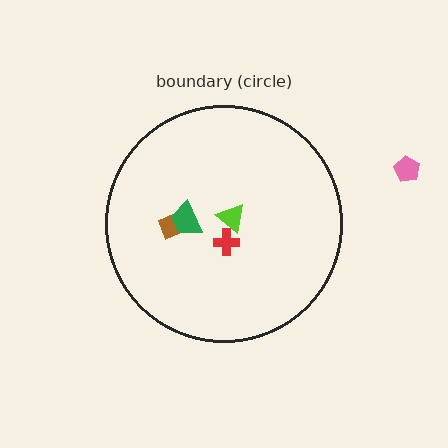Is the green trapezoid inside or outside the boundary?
Inside.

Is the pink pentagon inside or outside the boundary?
Outside.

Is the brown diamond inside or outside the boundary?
Inside.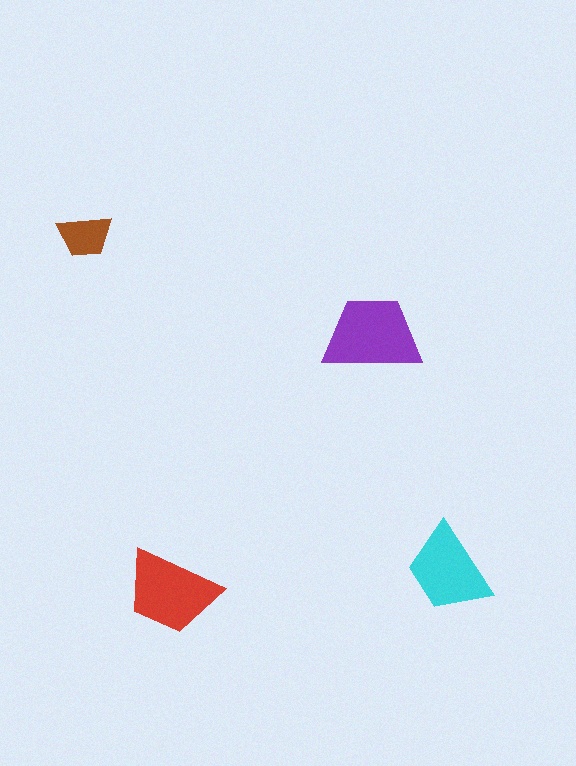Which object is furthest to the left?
The brown trapezoid is leftmost.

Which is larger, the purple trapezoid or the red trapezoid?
The purple one.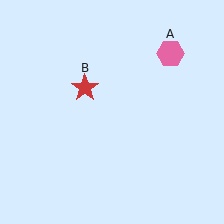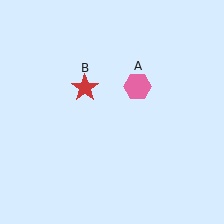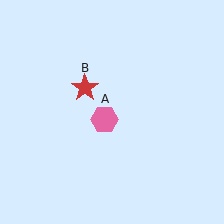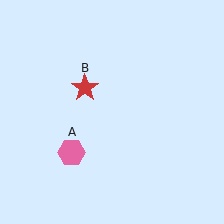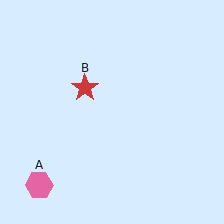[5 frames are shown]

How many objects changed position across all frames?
1 object changed position: pink hexagon (object A).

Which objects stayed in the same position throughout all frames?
Red star (object B) remained stationary.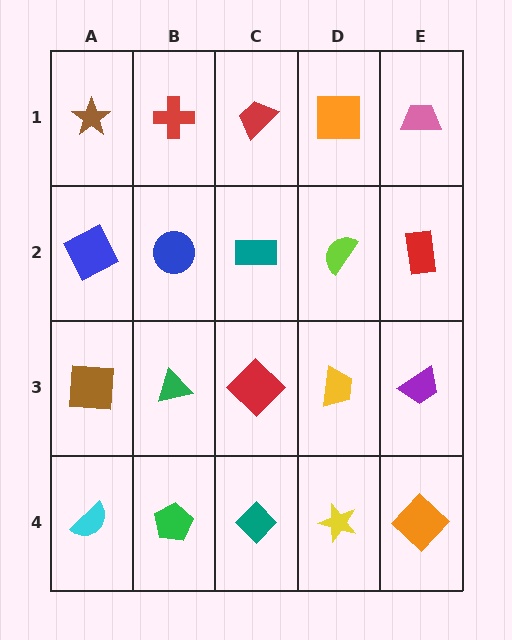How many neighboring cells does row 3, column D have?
4.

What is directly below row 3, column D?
A yellow star.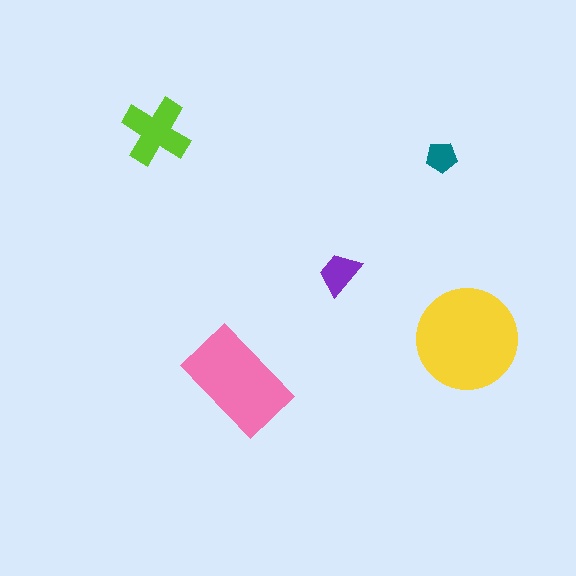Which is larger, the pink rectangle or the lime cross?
The pink rectangle.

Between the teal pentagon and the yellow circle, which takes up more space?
The yellow circle.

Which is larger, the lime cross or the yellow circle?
The yellow circle.